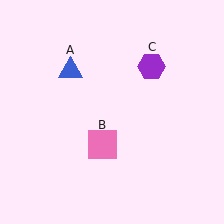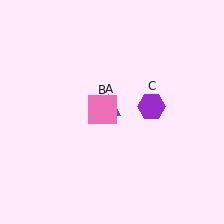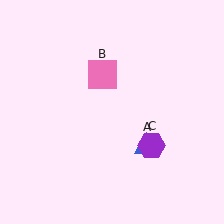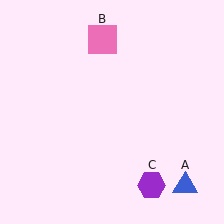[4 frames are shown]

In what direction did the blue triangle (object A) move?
The blue triangle (object A) moved down and to the right.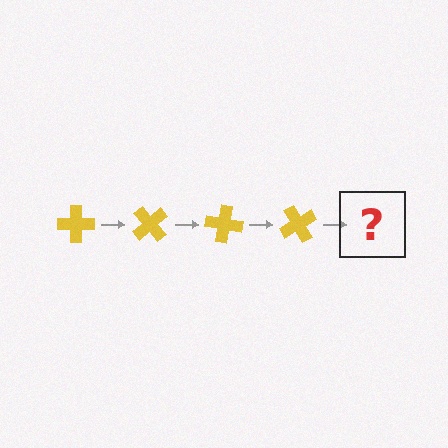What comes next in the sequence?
The next element should be a yellow cross rotated 200 degrees.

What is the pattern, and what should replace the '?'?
The pattern is that the cross rotates 50 degrees each step. The '?' should be a yellow cross rotated 200 degrees.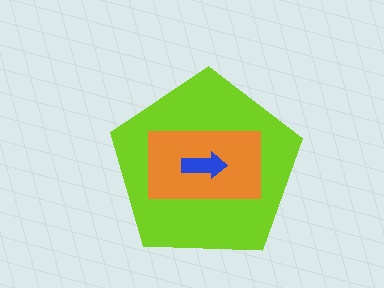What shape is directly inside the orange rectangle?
The blue arrow.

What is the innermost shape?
The blue arrow.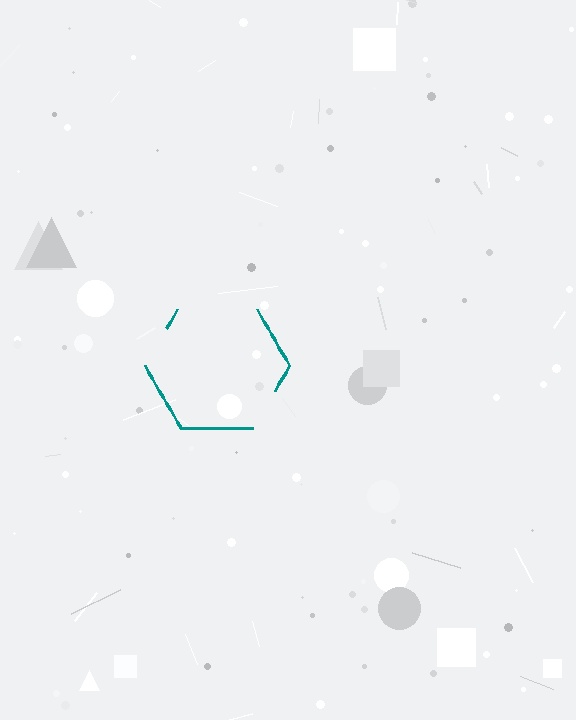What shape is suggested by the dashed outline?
The dashed outline suggests a hexagon.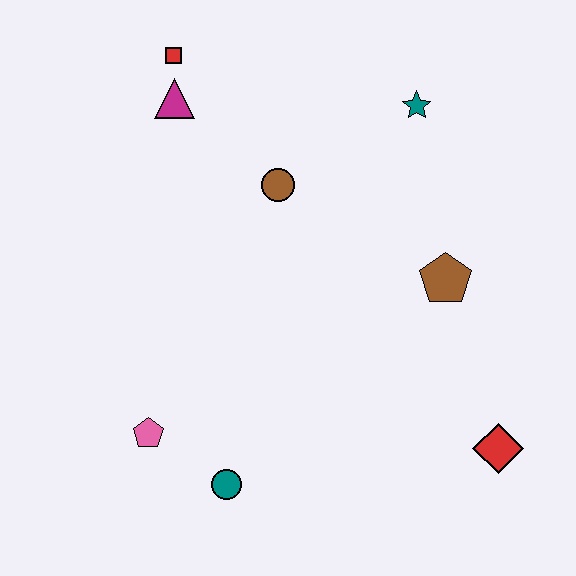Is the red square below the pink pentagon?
No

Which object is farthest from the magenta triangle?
The red diamond is farthest from the magenta triangle.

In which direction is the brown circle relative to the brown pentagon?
The brown circle is to the left of the brown pentagon.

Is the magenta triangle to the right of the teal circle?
No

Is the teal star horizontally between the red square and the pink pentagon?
No